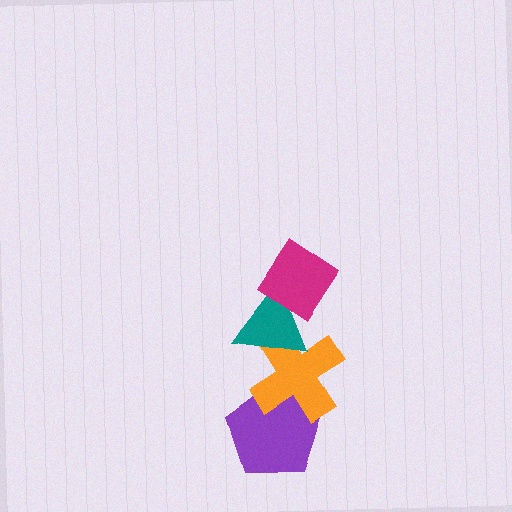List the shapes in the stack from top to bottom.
From top to bottom: the magenta diamond, the teal triangle, the orange cross, the purple pentagon.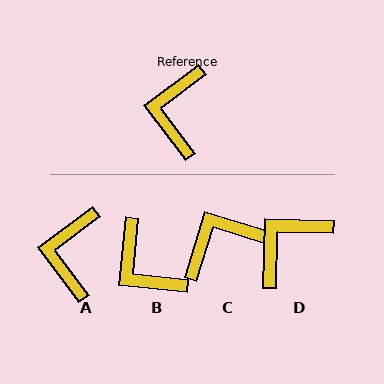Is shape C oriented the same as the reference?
No, it is off by about 54 degrees.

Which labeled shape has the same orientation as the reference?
A.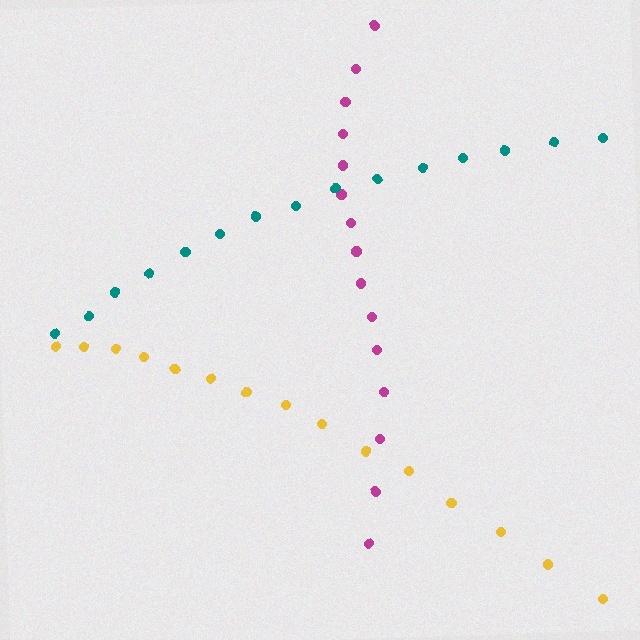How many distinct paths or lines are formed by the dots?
There are 3 distinct paths.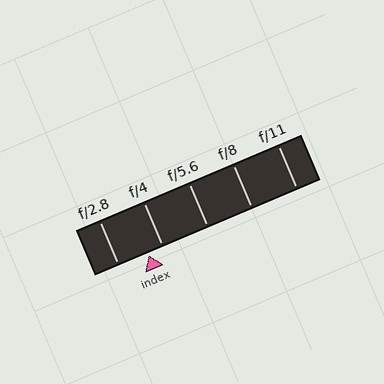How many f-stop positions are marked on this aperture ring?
There are 5 f-stop positions marked.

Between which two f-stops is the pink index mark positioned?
The index mark is between f/2.8 and f/4.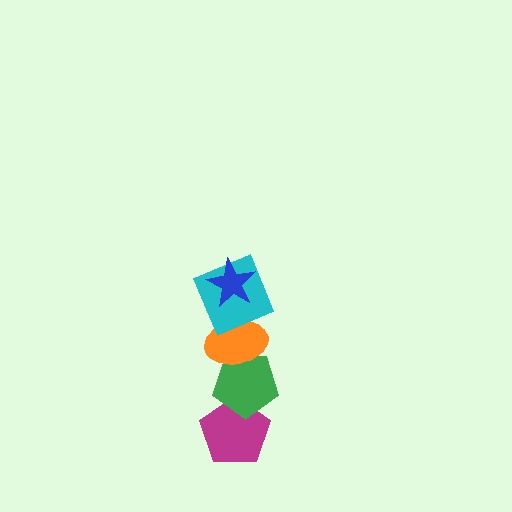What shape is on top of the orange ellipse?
The cyan square is on top of the orange ellipse.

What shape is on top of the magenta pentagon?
The green pentagon is on top of the magenta pentagon.